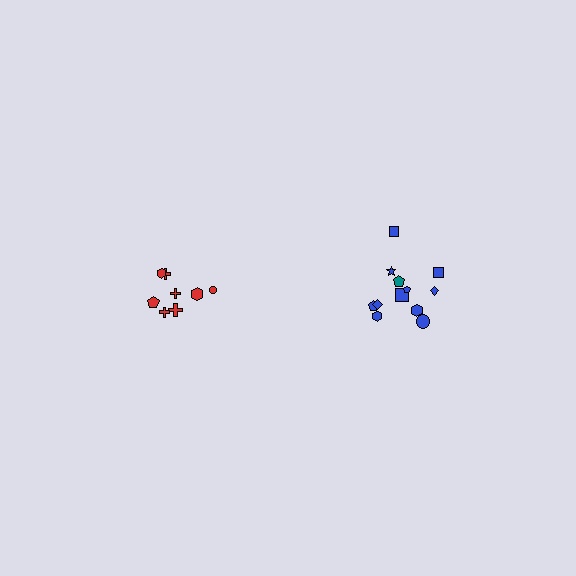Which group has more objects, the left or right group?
The right group.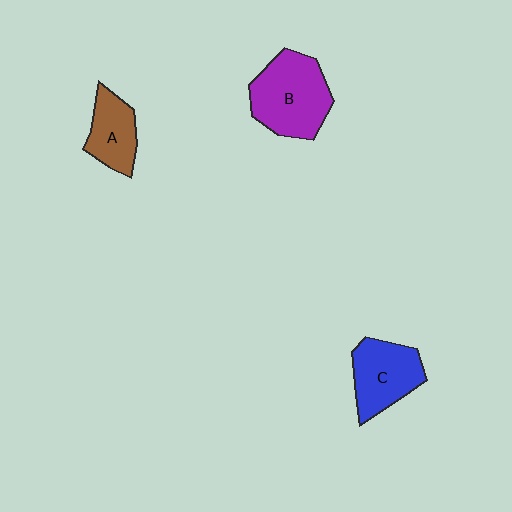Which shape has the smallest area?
Shape A (brown).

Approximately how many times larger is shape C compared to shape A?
Approximately 1.3 times.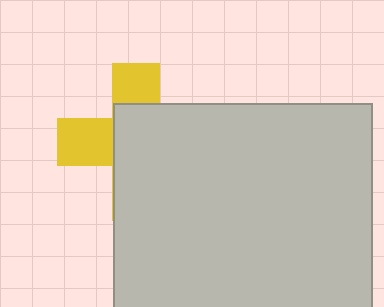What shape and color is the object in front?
The object in front is a light gray square.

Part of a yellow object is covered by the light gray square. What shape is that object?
It is a cross.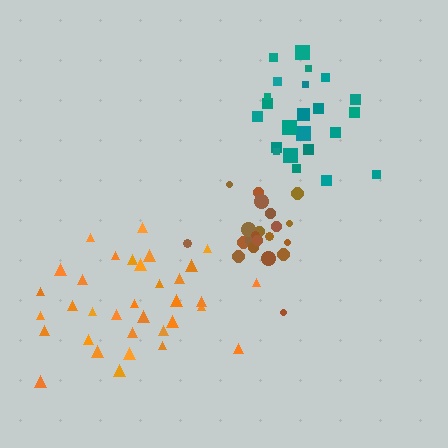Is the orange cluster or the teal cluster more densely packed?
Teal.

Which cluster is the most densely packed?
Brown.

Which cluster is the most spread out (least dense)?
Orange.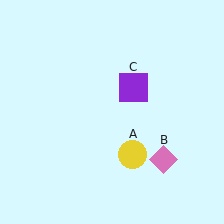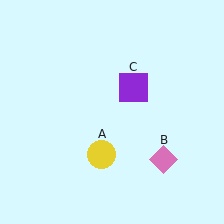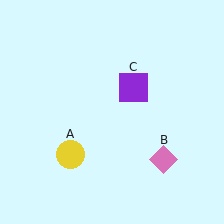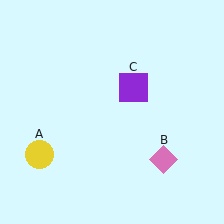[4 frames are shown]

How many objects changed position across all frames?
1 object changed position: yellow circle (object A).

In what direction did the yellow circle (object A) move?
The yellow circle (object A) moved left.